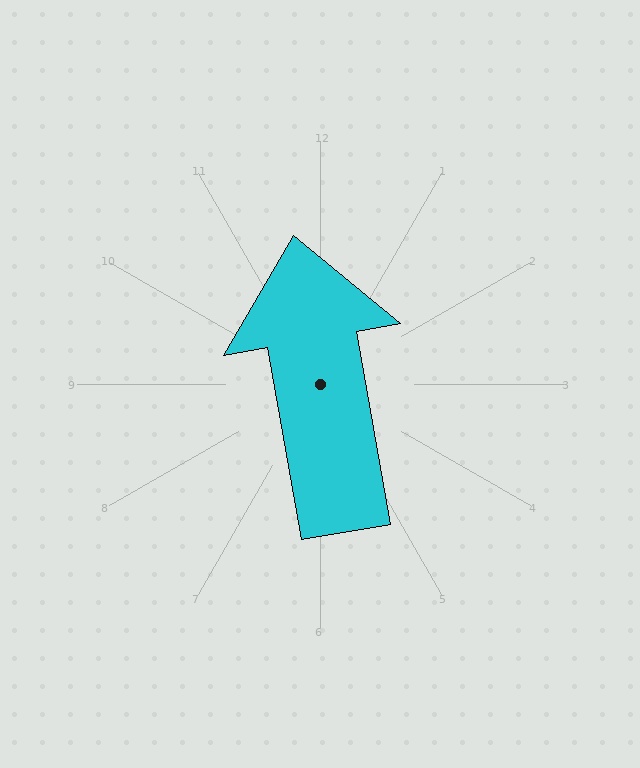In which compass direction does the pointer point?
North.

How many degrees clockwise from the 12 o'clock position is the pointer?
Approximately 350 degrees.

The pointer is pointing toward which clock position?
Roughly 12 o'clock.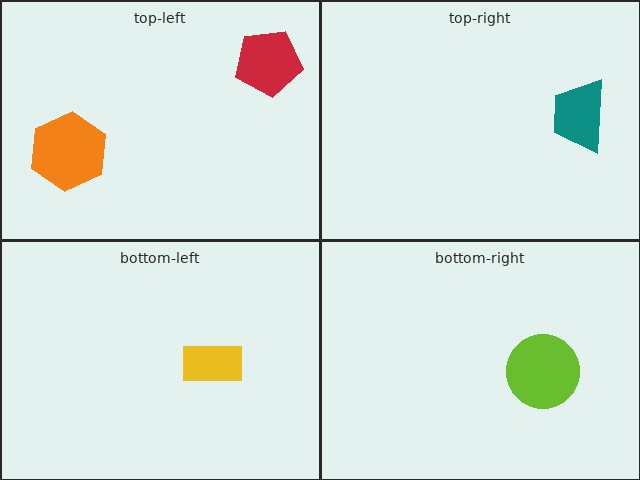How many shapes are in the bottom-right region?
1.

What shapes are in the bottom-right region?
The lime circle.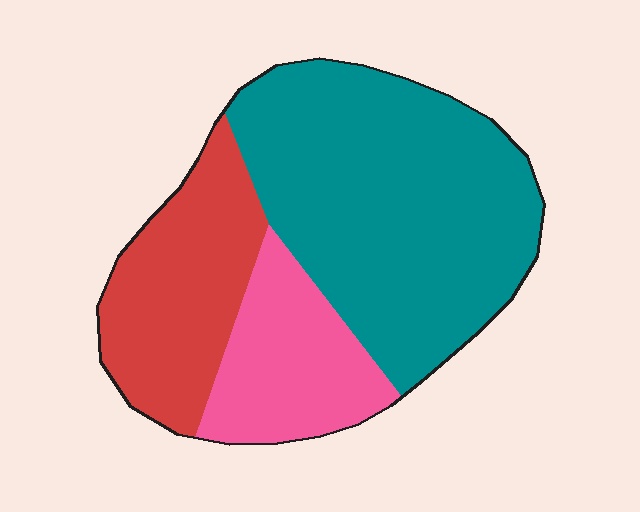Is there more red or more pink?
Red.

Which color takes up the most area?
Teal, at roughly 55%.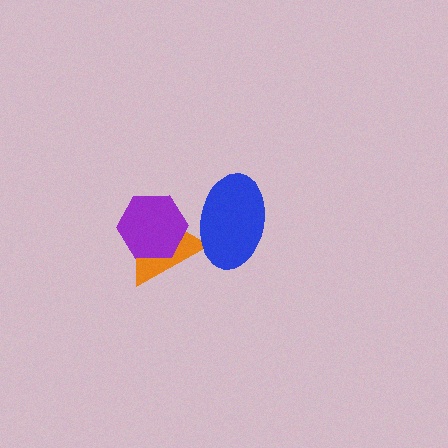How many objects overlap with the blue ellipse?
1 object overlaps with the blue ellipse.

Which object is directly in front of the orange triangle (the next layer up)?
The blue ellipse is directly in front of the orange triangle.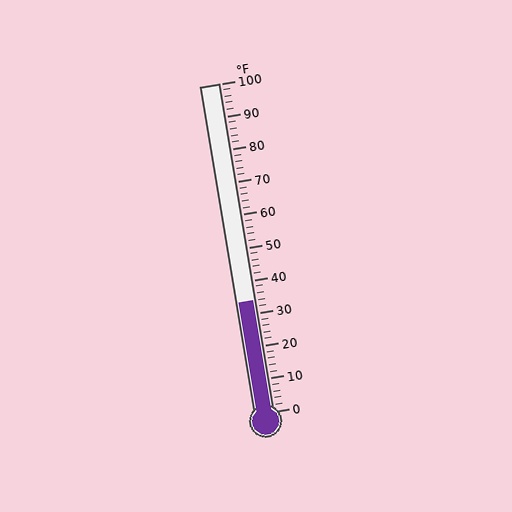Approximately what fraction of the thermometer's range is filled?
The thermometer is filled to approximately 35% of its range.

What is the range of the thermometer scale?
The thermometer scale ranges from 0°F to 100°F.